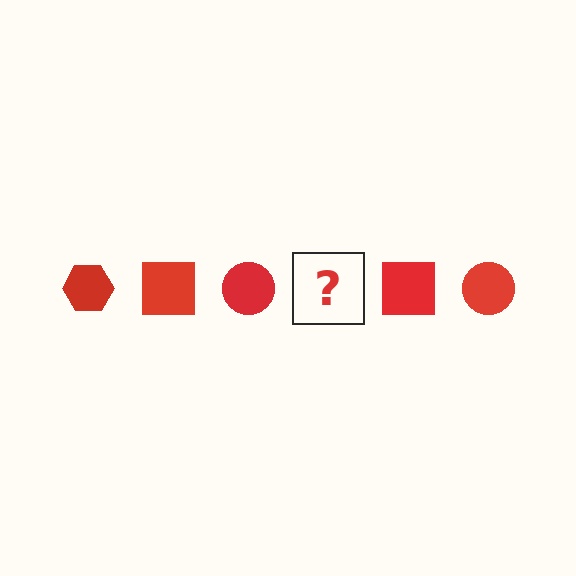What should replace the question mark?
The question mark should be replaced with a red hexagon.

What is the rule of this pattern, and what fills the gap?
The rule is that the pattern cycles through hexagon, square, circle shapes in red. The gap should be filled with a red hexagon.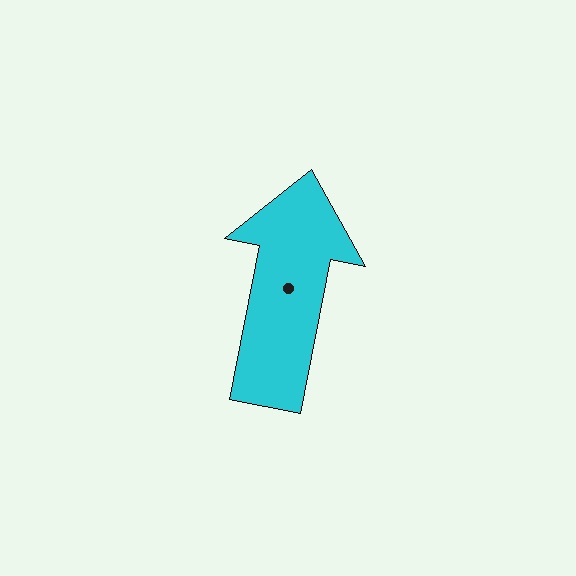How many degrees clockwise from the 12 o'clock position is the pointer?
Approximately 11 degrees.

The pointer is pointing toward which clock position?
Roughly 12 o'clock.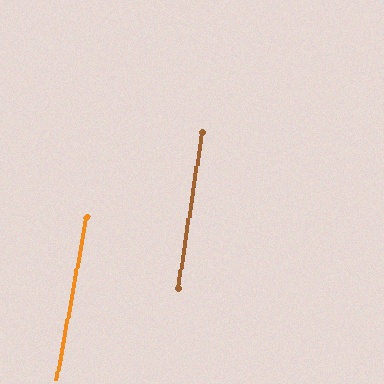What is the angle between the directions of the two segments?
Approximately 2 degrees.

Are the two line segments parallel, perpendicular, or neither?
Parallel — their directions differ by only 1.6°.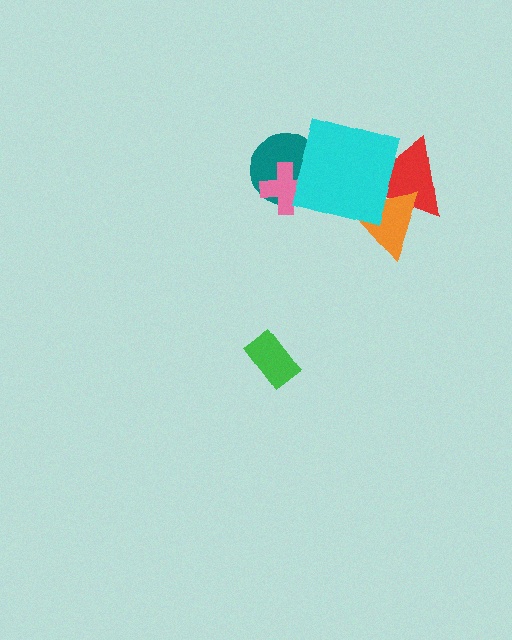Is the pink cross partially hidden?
Yes, it is partially covered by another shape.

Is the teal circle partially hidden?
Yes, it is partially covered by another shape.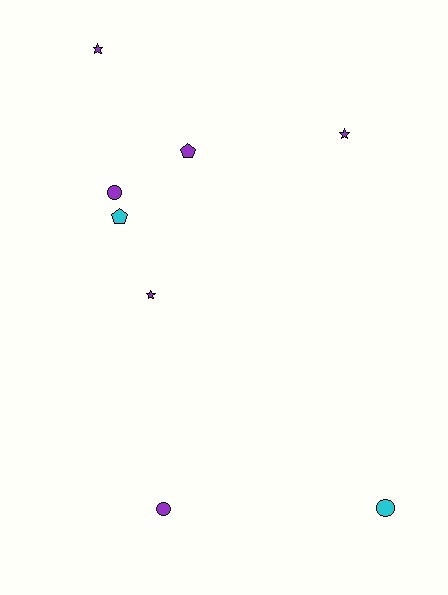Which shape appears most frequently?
Circle, with 3 objects.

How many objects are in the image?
There are 8 objects.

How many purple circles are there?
There are 2 purple circles.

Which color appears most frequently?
Purple, with 6 objects.